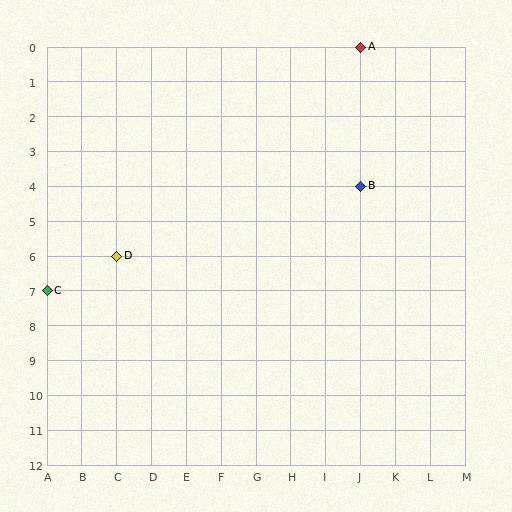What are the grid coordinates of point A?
Point A is at grid coordinates (J, 0).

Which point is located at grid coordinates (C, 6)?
Point D is at (C, 6).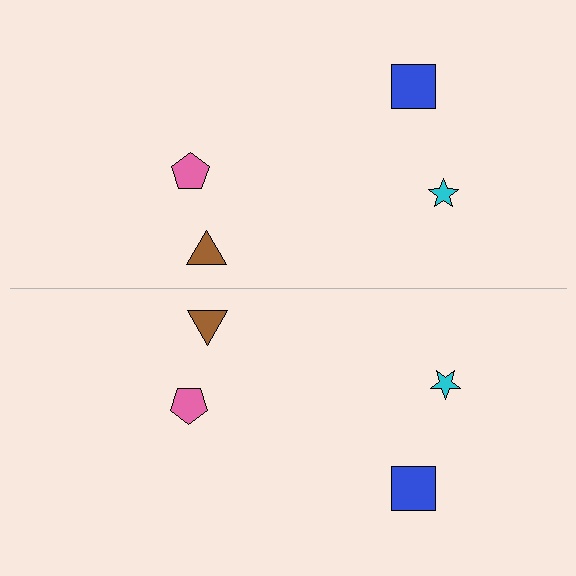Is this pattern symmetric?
Yes, this pattern has bilateral (reflection) symmetry.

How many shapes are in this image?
There are 8 shapes in this image.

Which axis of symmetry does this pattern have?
The pattern has a horizontal axis of symmetry running through the center of the image.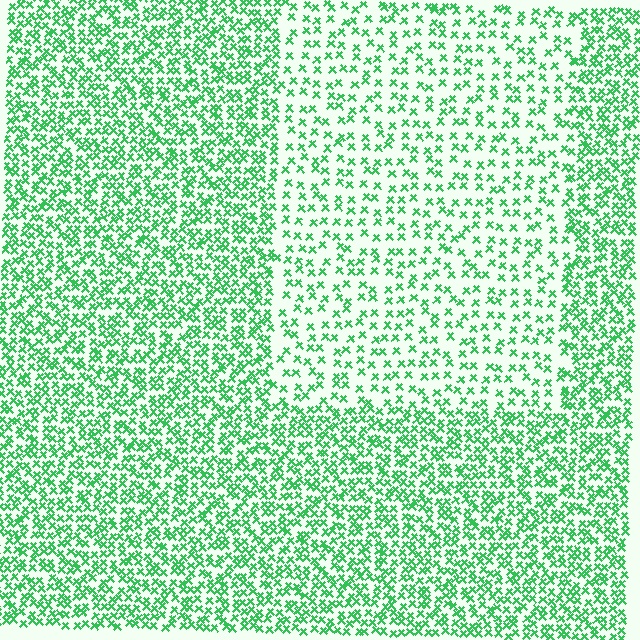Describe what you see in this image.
The image contains small green elements arranged at two different densities. A rectangle-shaped region is visible where the elements are less densely packed than the surrounding area.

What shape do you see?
I see a rectangle.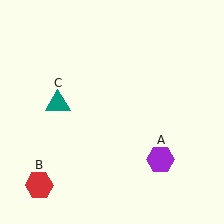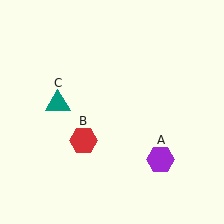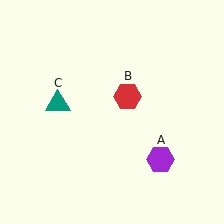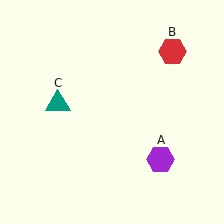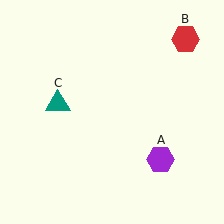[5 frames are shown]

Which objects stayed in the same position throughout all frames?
Purple hexagon (object A) and teal triangle (object C) remained stationary.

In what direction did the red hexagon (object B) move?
The red hexagon (object B) moved up and to the right.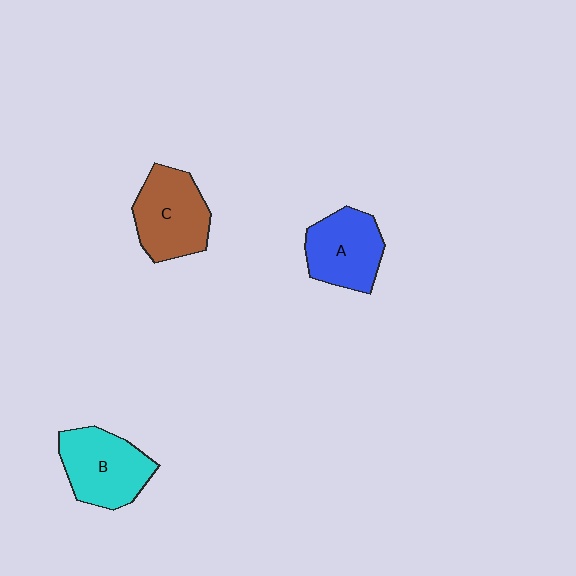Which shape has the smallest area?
Shape A (blue).